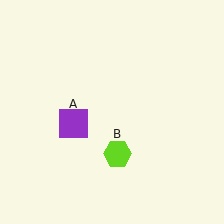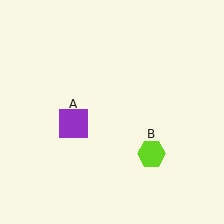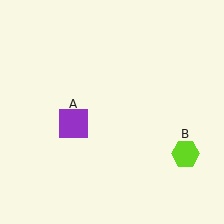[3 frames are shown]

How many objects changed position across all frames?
1 object changed position: lime hexagon (object B).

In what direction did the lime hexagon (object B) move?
The lime hexagon (object B) moved right.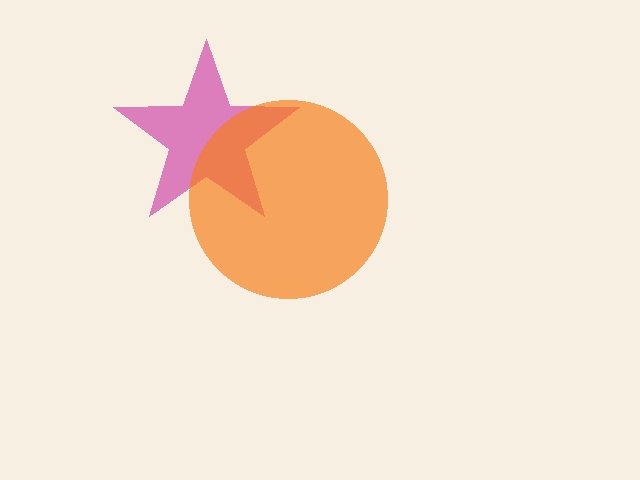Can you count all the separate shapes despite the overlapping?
Yes, there are 2 separate shapes.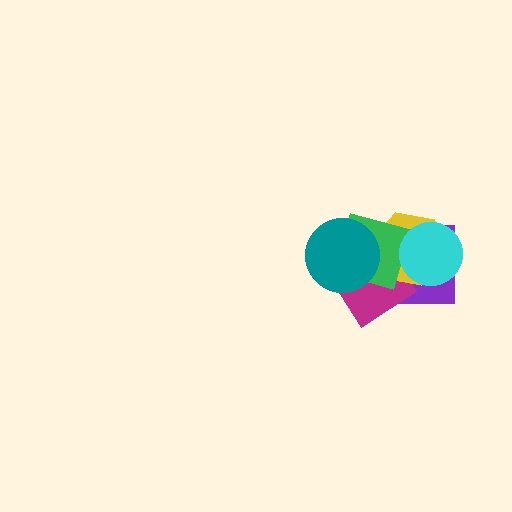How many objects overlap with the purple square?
4 objects overlap with the purple square.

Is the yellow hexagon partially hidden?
Yes, it is partially covered by another shape.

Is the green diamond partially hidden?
Yes, it is partially covered by another shape.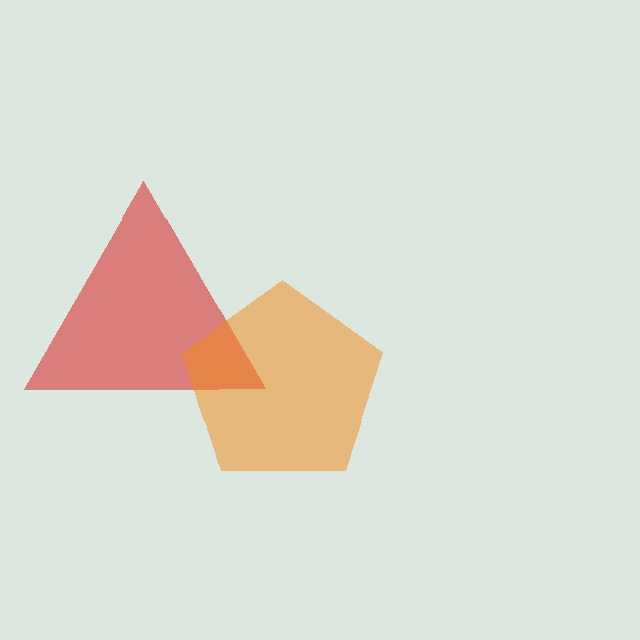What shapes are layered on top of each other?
The layered shapes are: a red triangle, an orange pentagon.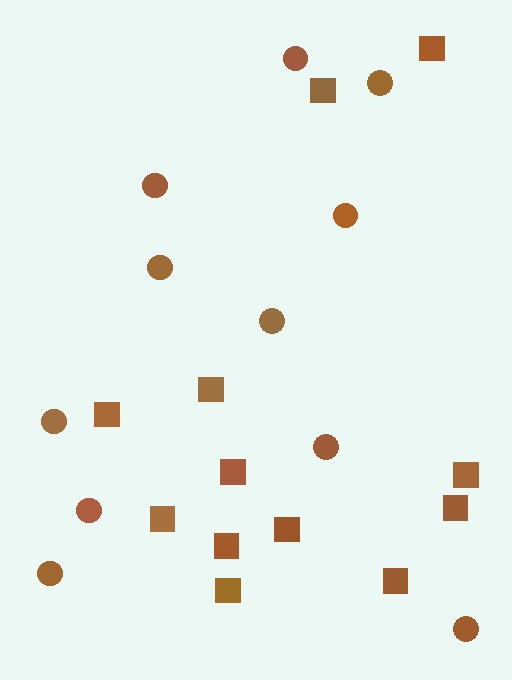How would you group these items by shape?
There are 2 groups: one group of circles (11) and one group of squares (12).